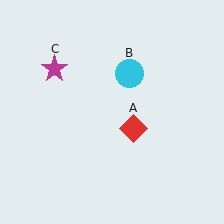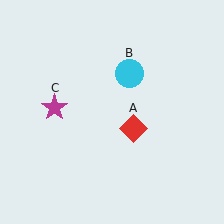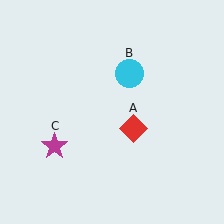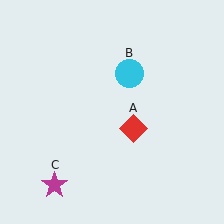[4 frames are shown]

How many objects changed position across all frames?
1 object changed position: magenta star (object C).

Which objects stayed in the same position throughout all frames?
Red diamond (object A) and cyan circle (object B) remained stationary.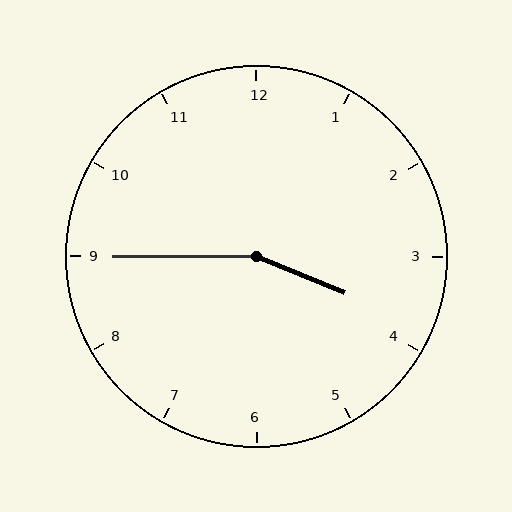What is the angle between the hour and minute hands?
Approximately 158 degrees.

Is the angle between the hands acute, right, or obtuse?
It is obtuse.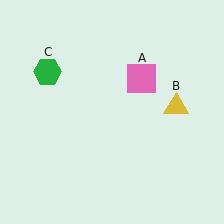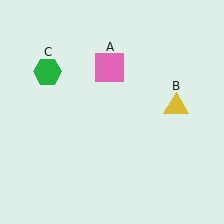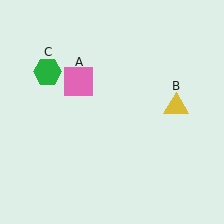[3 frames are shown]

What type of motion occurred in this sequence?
The pink square (object A) rotated counterclockwise around the center of the scene.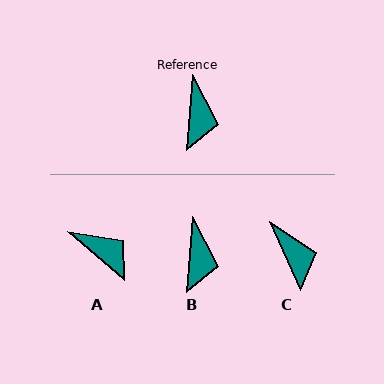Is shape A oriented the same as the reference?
No, it is off by about 54 degrees.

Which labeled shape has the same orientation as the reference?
B.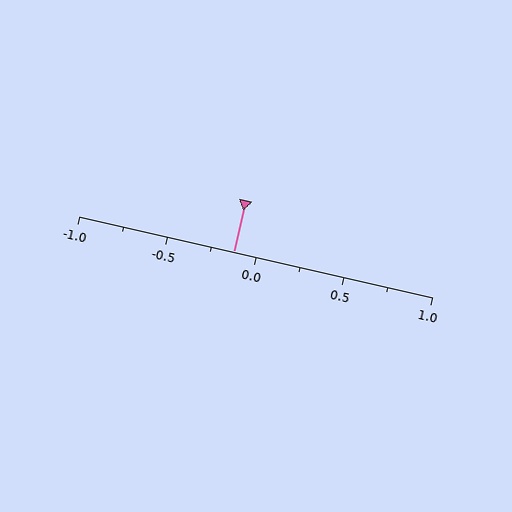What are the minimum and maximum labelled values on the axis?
The axis runs from -1.0 to 1.0.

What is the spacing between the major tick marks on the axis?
The major ticks are spaced 0.5 apart.